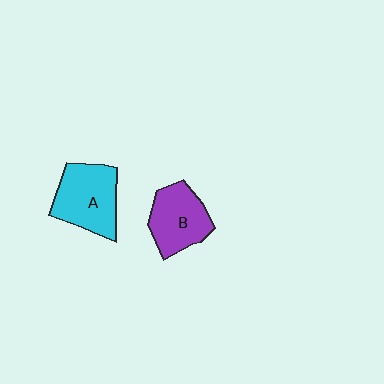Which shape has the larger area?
Shape A (cyan).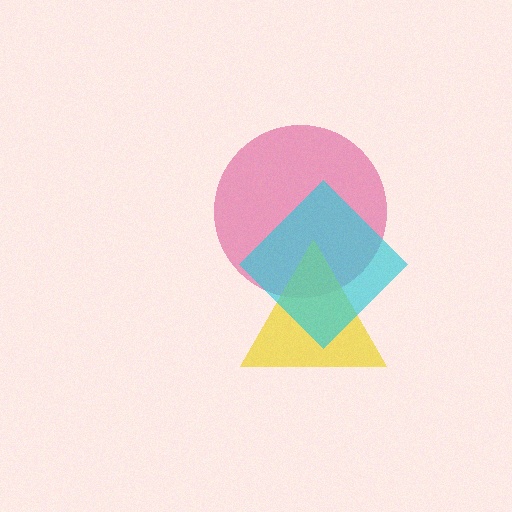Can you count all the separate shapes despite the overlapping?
Yes, there are 3 separate shapes.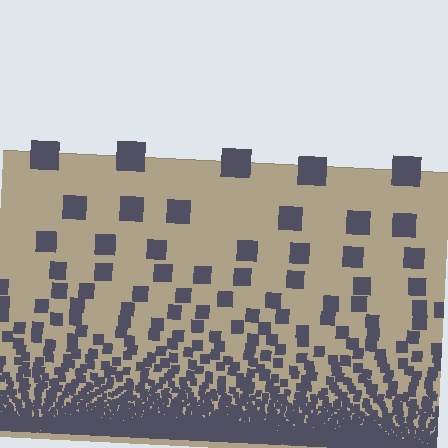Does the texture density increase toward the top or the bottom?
Density increases toward the bottom.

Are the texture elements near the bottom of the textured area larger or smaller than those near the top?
Smaller. The gradient is inverted — elements near the bottom are smaller and denser.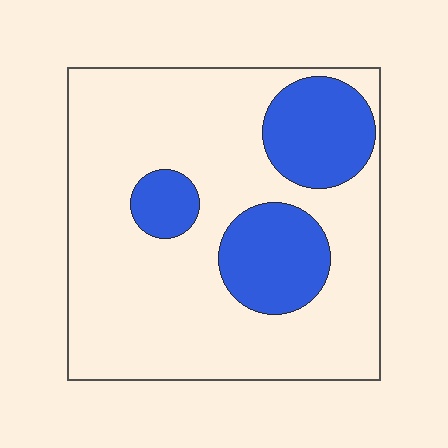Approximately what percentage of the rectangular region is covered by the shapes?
Approximately 25%.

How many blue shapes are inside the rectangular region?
3.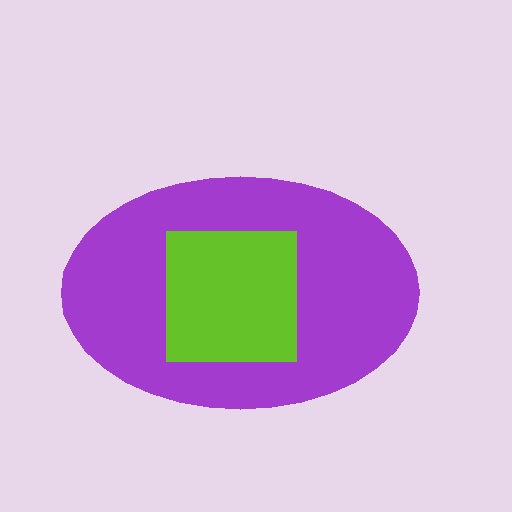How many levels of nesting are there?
2.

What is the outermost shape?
The purple ellipse.